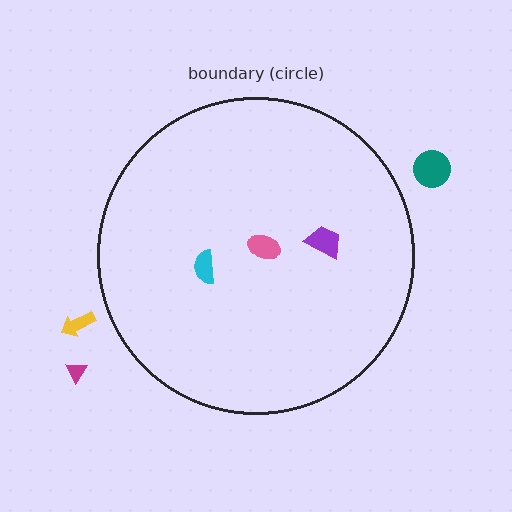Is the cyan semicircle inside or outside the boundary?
Inside.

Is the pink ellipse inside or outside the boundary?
Inside.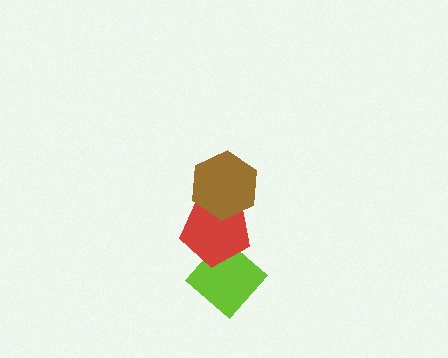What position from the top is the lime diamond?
The lime diamond is 3rd from the top.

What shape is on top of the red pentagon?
The brown hexagon is on top of the red pentagon.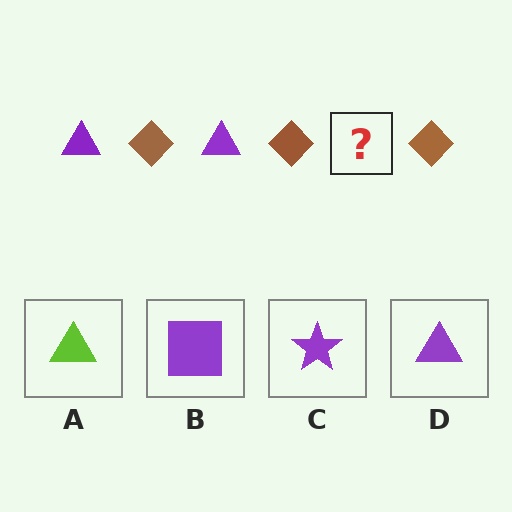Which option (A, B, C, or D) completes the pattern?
D.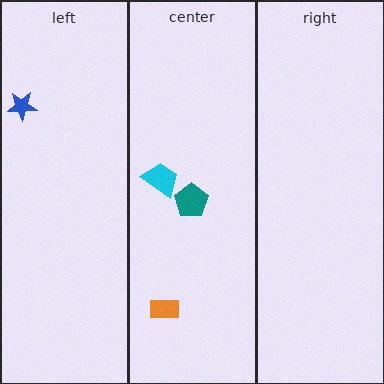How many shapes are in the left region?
1.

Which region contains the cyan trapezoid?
The center region.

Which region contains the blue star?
The left region.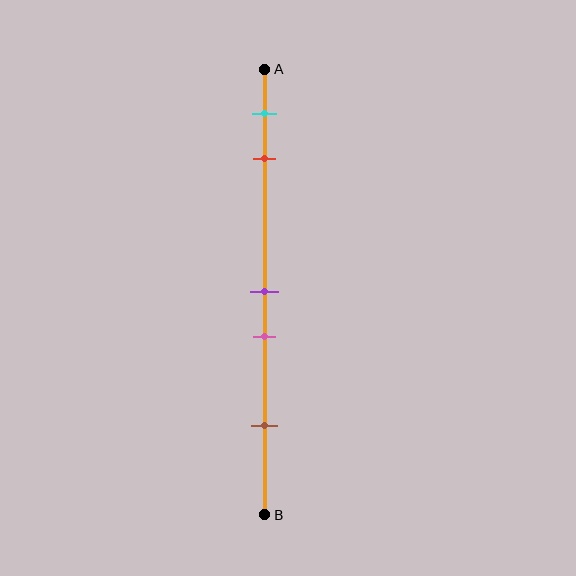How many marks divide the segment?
There are 5 marks dividing the segment.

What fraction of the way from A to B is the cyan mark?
The cyan mark is approximately 10% (0.1) of the way from A to B.